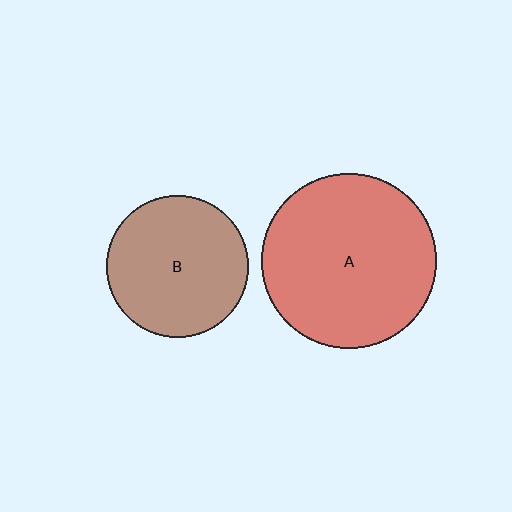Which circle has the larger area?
Circle A (red).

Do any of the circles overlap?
No, none of the circles overlap.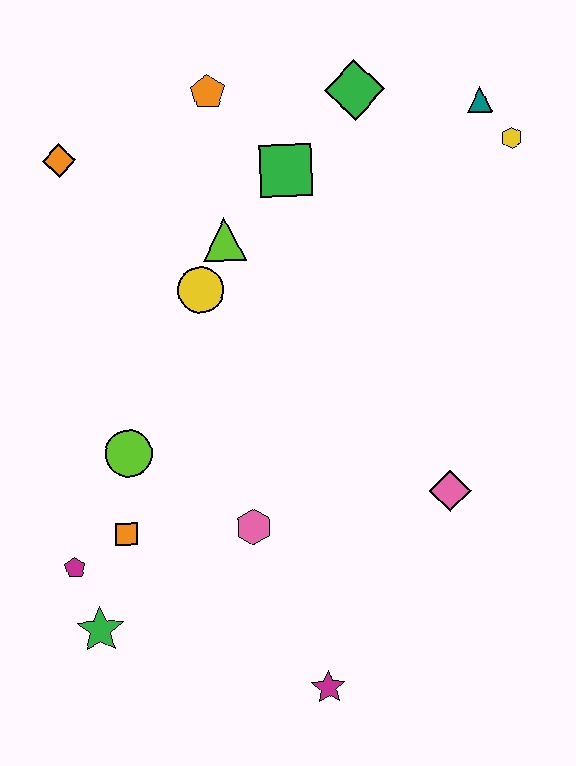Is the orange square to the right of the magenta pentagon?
Yes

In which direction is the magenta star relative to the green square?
The magenta star is below the green square.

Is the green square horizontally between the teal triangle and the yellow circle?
Yes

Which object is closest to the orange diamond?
The orange pentagon is closest to the orange diamond.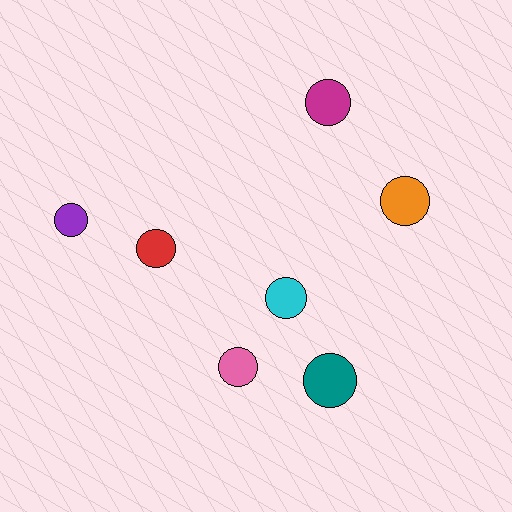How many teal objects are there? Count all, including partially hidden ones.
There is 1 teal object.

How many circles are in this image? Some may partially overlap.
There are 7 circles.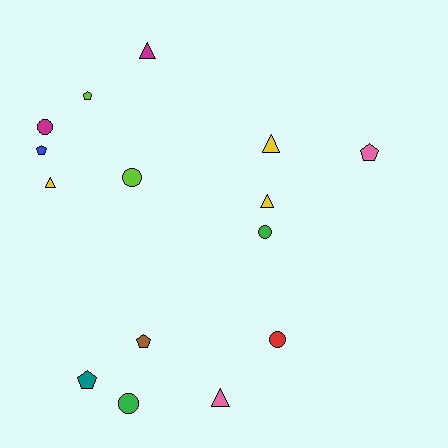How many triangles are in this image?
There are 5 triangles.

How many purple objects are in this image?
There are no purple objects.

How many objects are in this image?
There are 15 objects.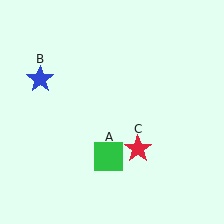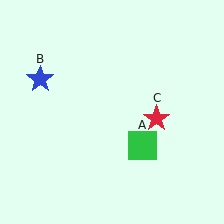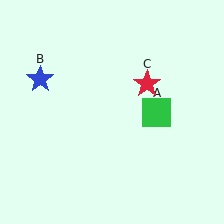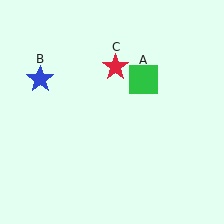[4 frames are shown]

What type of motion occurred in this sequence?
The green square (object A), red star (object C) rotated counterclockwise around the center of the scene.